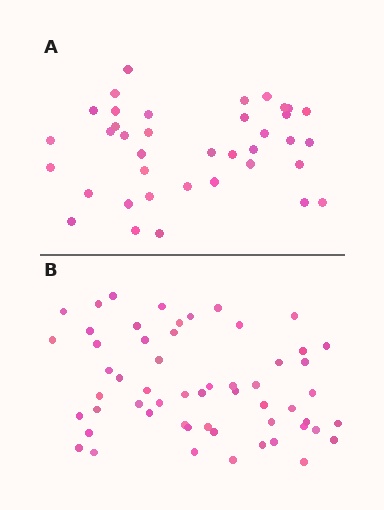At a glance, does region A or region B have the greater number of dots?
Region B (the bottom region) has more dots.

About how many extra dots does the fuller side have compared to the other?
Region B has approximately 20 more dots than region A.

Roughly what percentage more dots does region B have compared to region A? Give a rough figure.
About 45% more.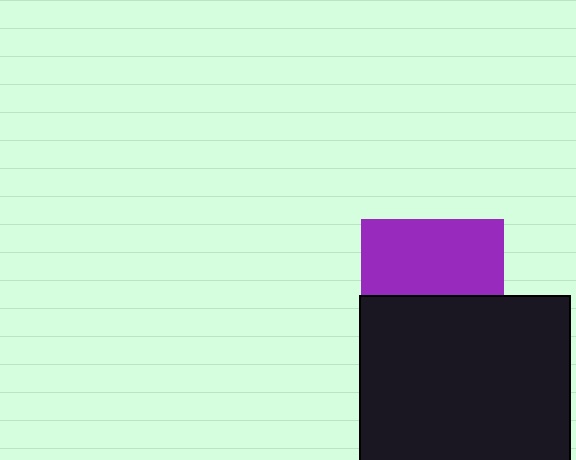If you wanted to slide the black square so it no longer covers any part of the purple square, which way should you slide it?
Slide it down — that is the most direct way to separate the two shapes.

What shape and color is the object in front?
The object in front is a black square.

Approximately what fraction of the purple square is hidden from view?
Roughly 46% of the purple square is hidden behind the black square.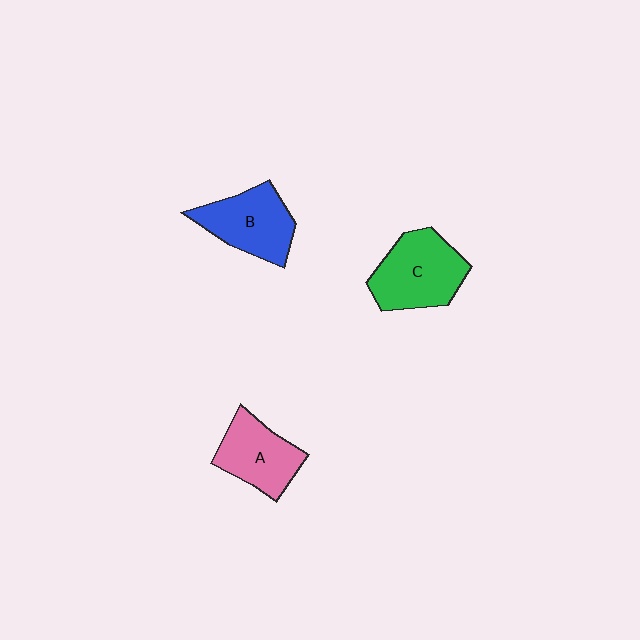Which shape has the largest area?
Shape C (green).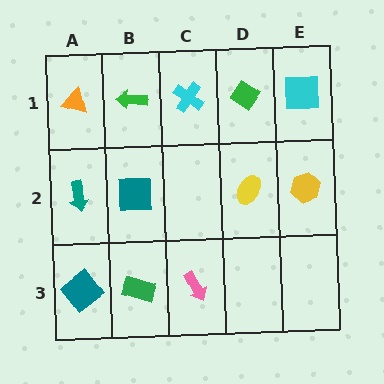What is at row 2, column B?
A teal square.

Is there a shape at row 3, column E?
No, that cell is empty.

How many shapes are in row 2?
4 shapes.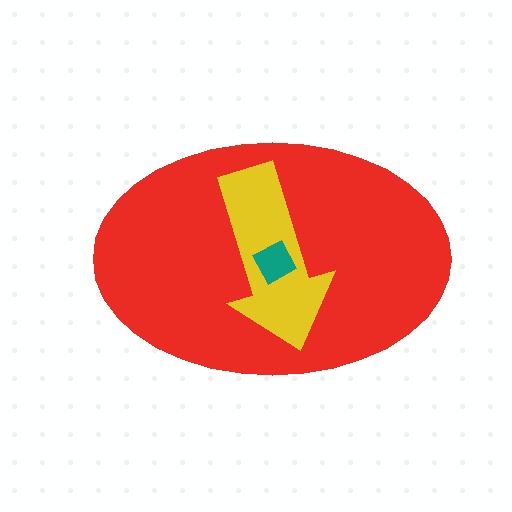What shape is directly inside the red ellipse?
The yellow arrow.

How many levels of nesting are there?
3.